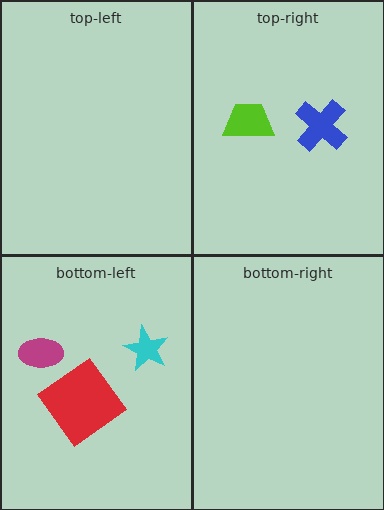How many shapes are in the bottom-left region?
3.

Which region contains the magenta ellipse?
The bottom-left region.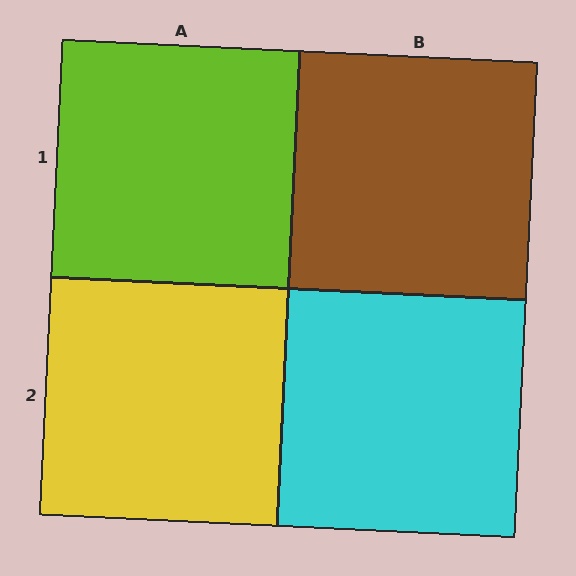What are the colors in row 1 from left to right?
Lime, brown.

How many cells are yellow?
1 cell is yellow.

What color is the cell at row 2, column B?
Cyan.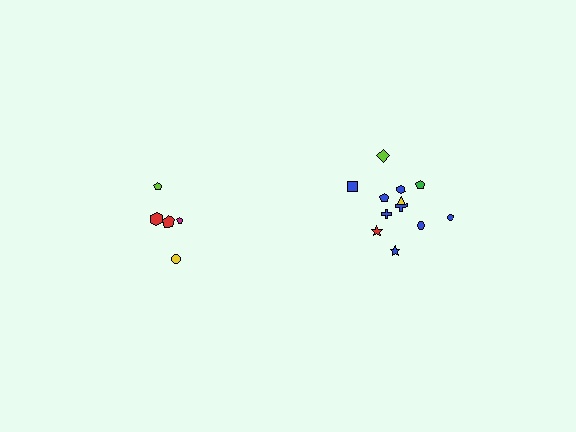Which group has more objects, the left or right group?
The right group.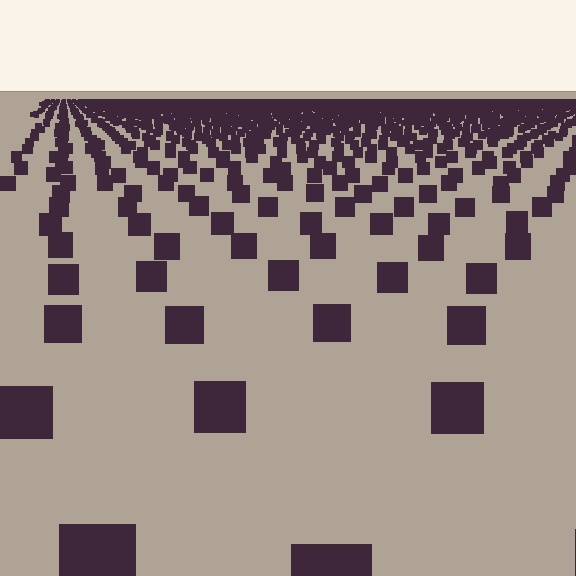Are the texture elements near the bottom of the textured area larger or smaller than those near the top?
Larger. Near the bottom, elements are closer to the viewer and appear at a bigger on-screen size.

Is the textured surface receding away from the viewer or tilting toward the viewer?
The surface is receding away from the viewer. Texture elements get smaller and denser toward the top.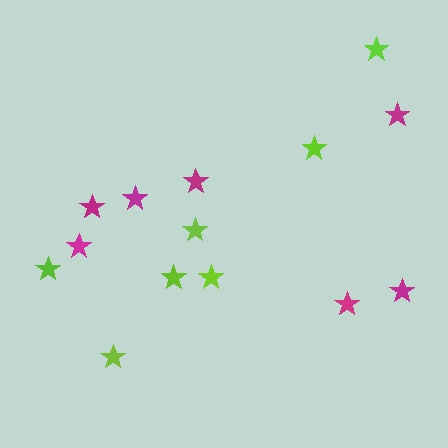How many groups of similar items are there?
There are 2 groups: one group of magenta stars (7) and one group of lime stars (7).